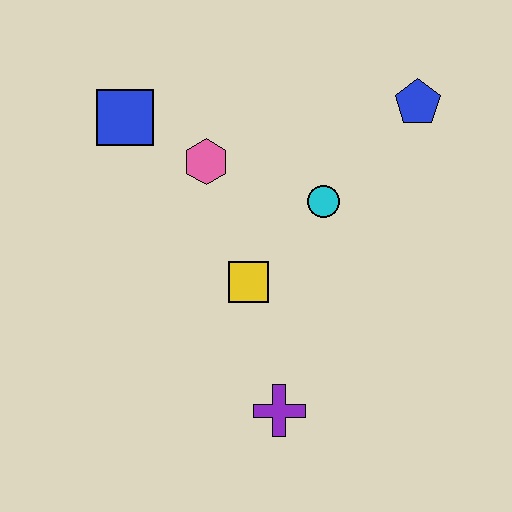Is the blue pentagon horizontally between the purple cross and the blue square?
No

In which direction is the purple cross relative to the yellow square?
The purple cross is below the yellow square.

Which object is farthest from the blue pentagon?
The purple cross is farthest from the blue pentagon.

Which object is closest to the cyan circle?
The yellow square is closest to the cyan circle.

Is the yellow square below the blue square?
Yes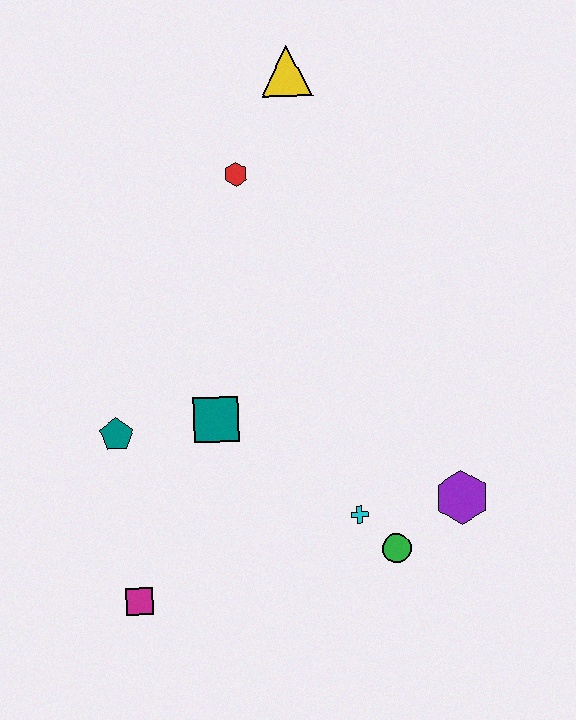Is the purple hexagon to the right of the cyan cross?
Yes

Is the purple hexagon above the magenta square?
Yes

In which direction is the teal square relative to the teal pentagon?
The teal square is to the right of the teal pentagon.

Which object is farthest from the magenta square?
The yellow triangle is farthest from the magenta square.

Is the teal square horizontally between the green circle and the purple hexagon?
No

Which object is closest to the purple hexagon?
The green circle is closest to the purple hexagon.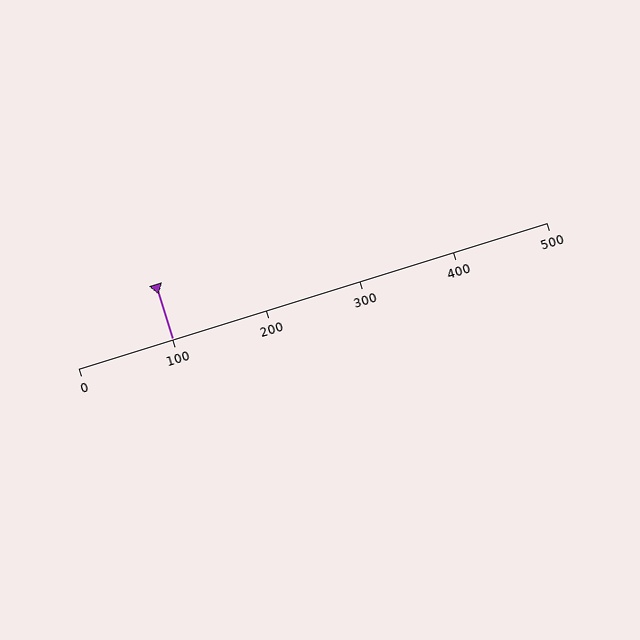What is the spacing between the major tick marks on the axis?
The major ticks are spaced 100 apart.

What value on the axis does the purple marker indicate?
The marker indicates approximately 100.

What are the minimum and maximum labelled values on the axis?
The axis runs from 0 to 500.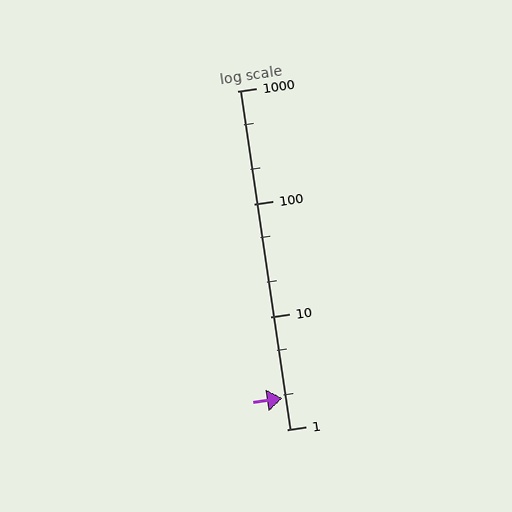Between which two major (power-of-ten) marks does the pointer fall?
The pointer is between 1 and 10.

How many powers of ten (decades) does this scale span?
The scale spans 3 decades, from 1 to 1000.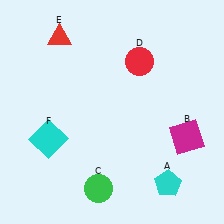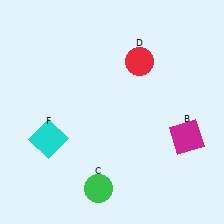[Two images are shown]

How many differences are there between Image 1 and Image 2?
There are 2 differences between the two images.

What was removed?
The cyan pentagon (A), the red triangle (E) were removed in Image 2.